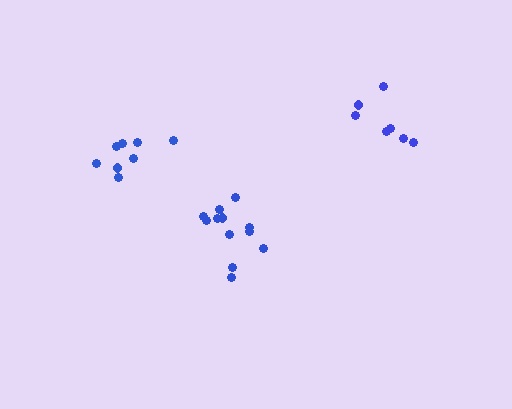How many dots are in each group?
Group 1: 8 dots, Group 2: 12 dots, Group 3: 7 dots (27 total).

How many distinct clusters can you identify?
There are 3 distinct clusters.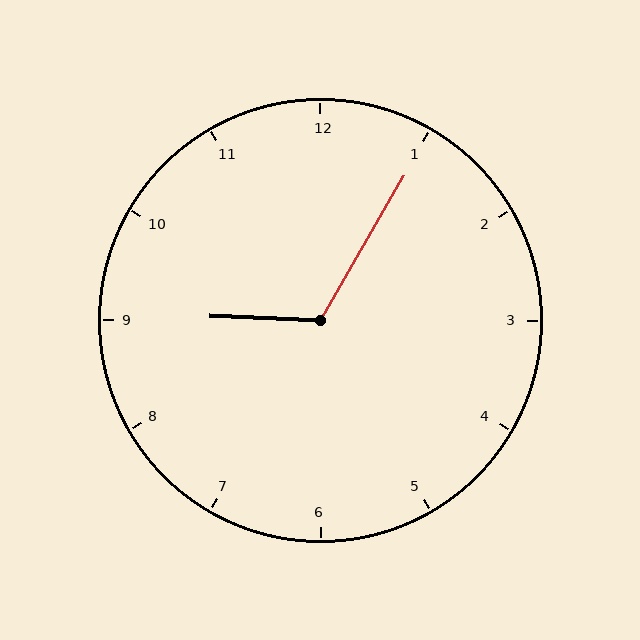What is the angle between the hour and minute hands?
Approximately 118 degrees.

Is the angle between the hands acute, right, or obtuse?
It is obtuse.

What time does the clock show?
9:05.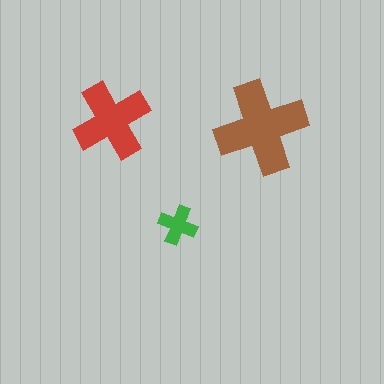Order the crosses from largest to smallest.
the brown one, the red one, the green one.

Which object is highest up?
The red cross is topmost.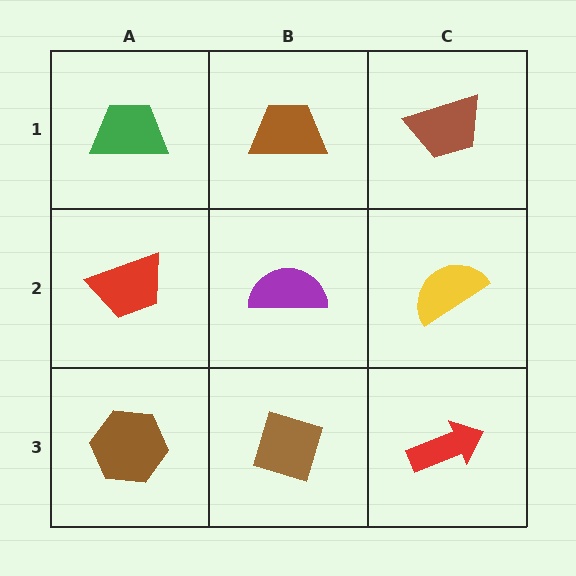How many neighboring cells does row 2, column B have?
4.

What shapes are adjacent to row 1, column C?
A yellow semicircle (row 2, column C), a brown trapezoid (row 1, column B).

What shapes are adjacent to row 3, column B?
A purple semicircle (row 2, column B), a brown hexagon (row 3, column A), a red arrow (row 3, column C).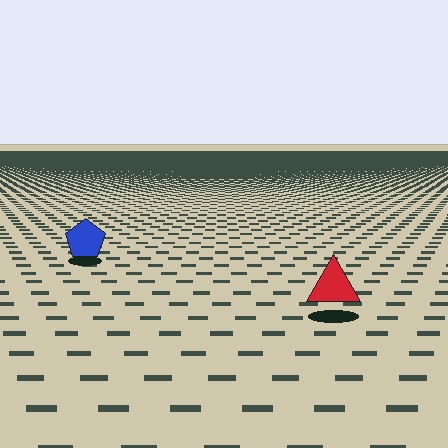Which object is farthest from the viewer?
The blue pentagon is farthest from the viewer. It appears smaller and the ground texture around it is denser.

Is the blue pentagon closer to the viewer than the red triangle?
No. The red triangle is closer — you can tell from the texture gradient: the ground texture is coarser near it.